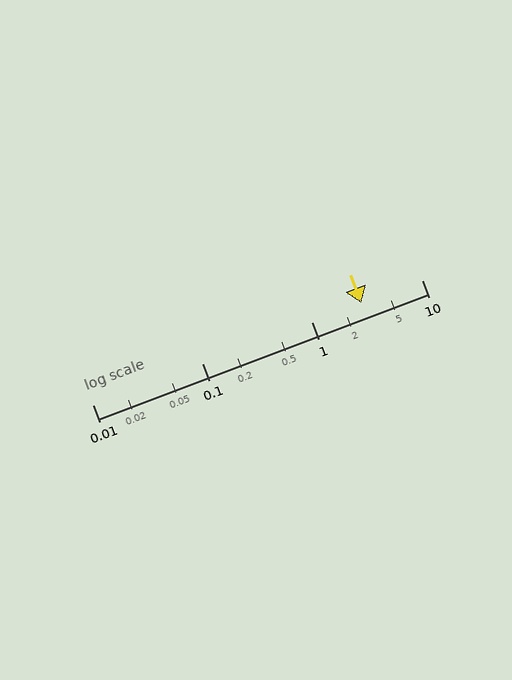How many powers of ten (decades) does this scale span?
The scale spans 3 decades, from 0.01 to 10.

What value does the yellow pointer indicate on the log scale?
The pointer indicates approximately 2.8.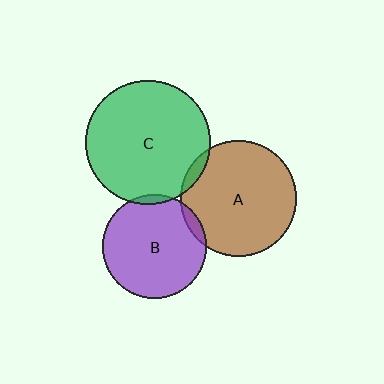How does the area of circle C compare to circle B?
Approximately 1.4 times.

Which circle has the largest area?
Circle C (green).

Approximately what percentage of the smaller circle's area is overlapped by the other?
Approximately 5%.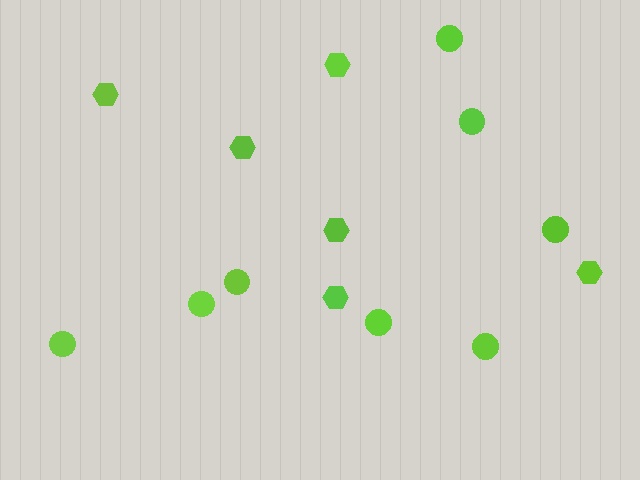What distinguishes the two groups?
There are 2 groups: one group of hexagons (6) and one group of circles (8).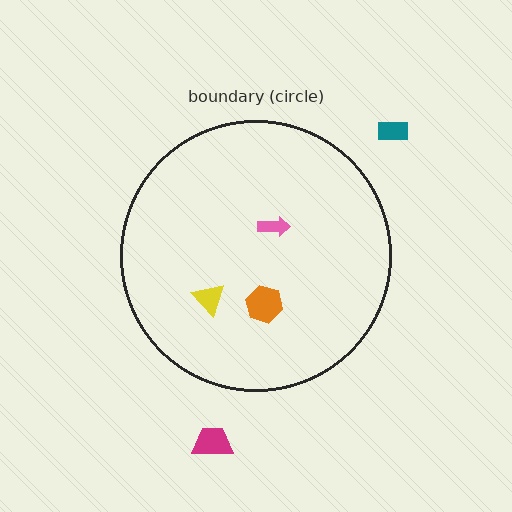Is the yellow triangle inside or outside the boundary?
Inside.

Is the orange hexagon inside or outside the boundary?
Inside.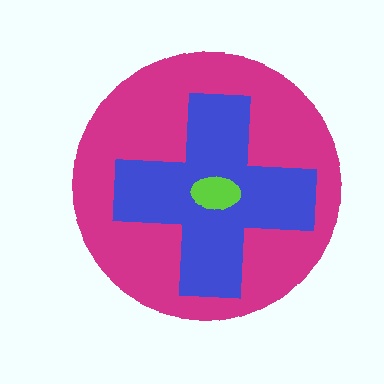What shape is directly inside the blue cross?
The lime ellipse.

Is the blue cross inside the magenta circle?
Yes.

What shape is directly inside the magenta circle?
The blue cross.